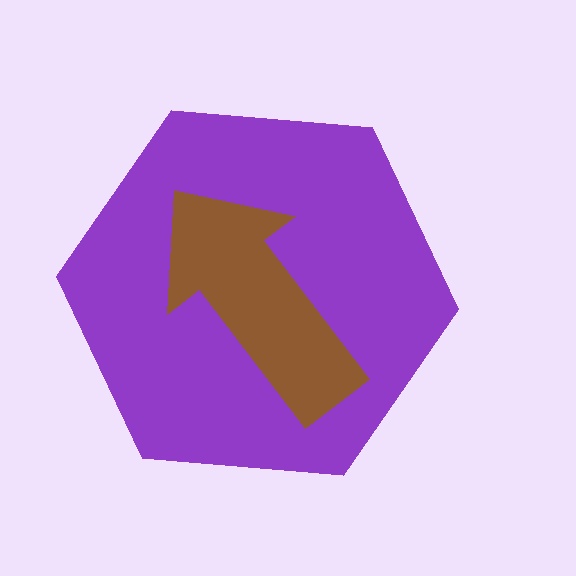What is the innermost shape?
The brown arrow.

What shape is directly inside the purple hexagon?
The brown arrow.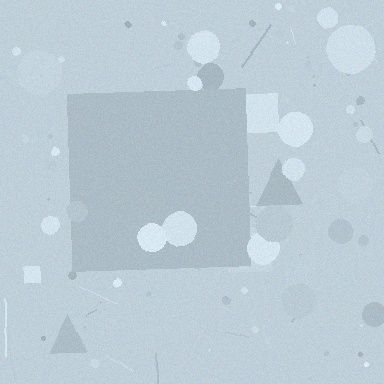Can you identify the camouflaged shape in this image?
The camouflaged shape is a square.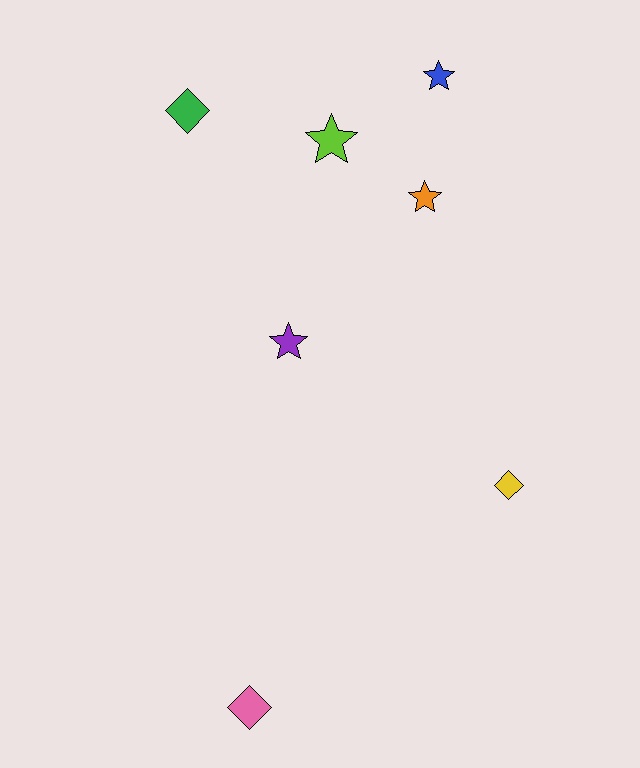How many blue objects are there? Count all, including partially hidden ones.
There is 1 blue object.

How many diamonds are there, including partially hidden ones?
There are 3 diamonds.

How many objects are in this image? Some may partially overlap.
There are 7 objects.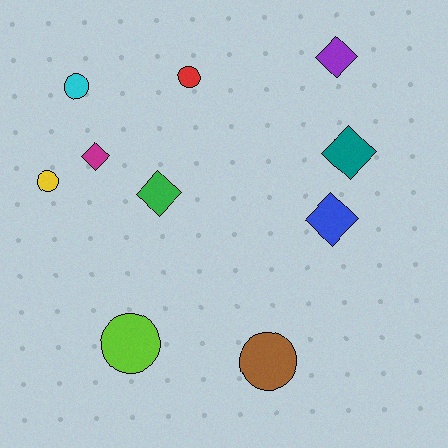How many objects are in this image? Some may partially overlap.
There are 10 objects.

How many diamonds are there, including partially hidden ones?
There are 5 diamonds.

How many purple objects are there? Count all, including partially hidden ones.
There is 1 purple object.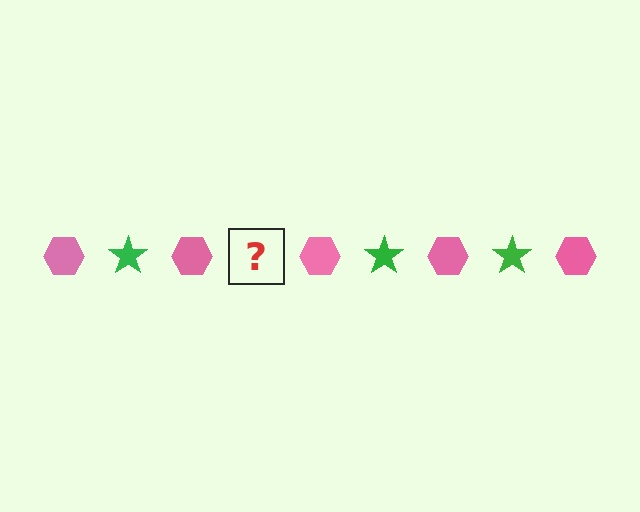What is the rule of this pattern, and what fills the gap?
The rule is that the pattern alternates between pink hexagon and green star. The gap should be filled with a green star.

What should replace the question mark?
The question mark should be replaced with a green star.